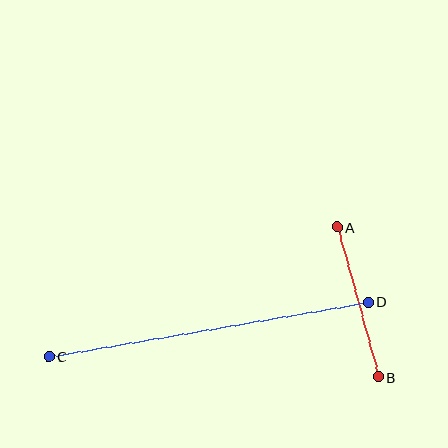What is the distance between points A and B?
The distance is approximately 155 pixels.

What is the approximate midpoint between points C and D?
The midpoint is at approximately (208, 329) pixels.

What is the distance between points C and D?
The distance is approximately 324 pixels.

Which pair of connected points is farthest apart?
Points C and D are farthest apart.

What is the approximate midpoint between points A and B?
The midpoint is at approximately (358, 302) pixels.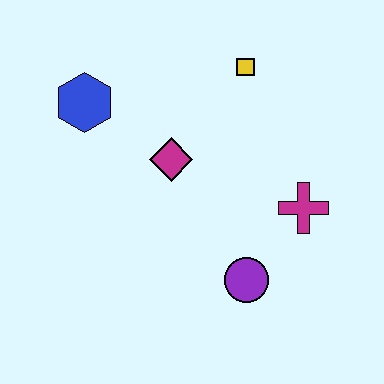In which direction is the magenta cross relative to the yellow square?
The magenta cross is below the yellow square.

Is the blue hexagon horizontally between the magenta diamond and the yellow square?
No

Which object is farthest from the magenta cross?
The blue hexagon is farthest from the magenta cross.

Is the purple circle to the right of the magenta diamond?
Yes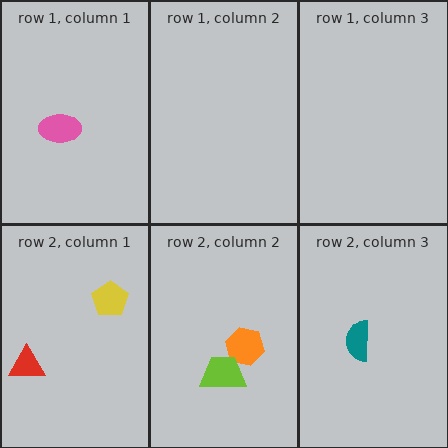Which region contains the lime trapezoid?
The row 2, column 2 region.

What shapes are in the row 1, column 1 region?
The pink ellipse.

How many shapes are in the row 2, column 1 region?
2.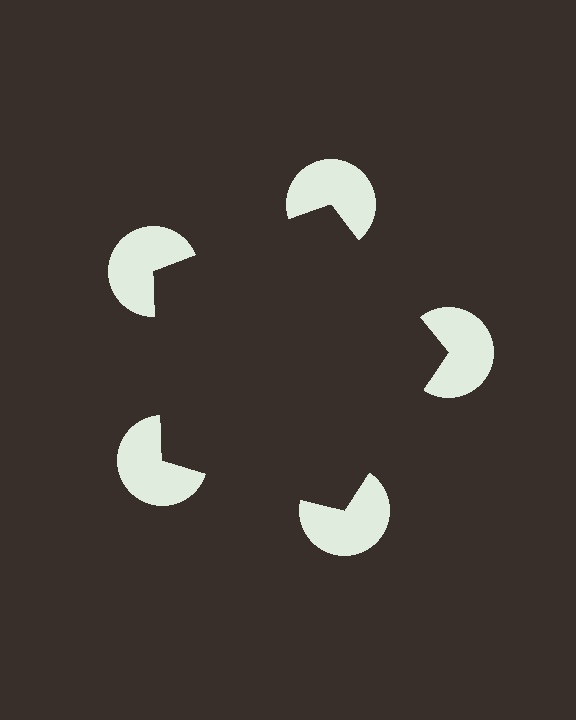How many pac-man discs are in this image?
There are 5 — one at each vertex of the illusory pentagon.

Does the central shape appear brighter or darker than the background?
It typically appears slightly darker than the background, even though no actual brightness change is drawn.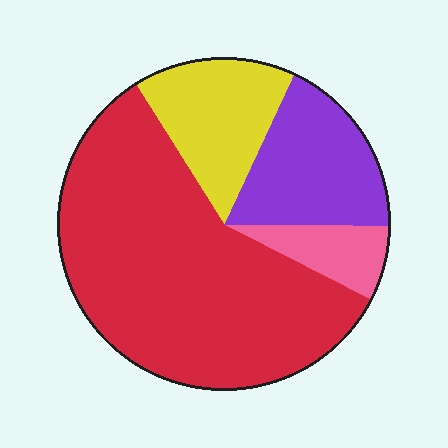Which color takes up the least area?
Pink, at roughly 5%.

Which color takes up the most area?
Red, at roughly 60%.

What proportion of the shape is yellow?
Yellow takes up less than a sixth of the shape.